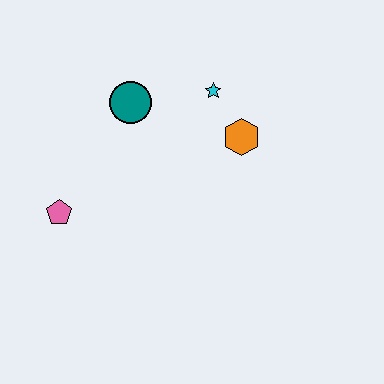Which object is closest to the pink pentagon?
The teal circle is closest to the pink pentagon.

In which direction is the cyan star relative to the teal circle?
The cyan star is to the right of the teal circle.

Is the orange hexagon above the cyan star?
No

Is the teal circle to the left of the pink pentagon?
No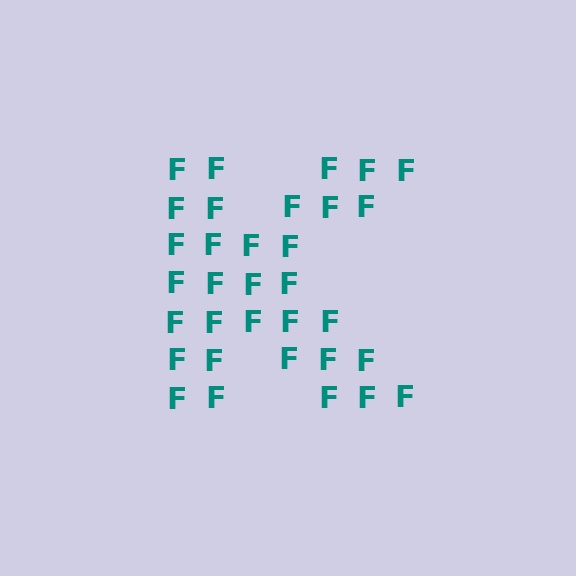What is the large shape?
The large shape is the letter K.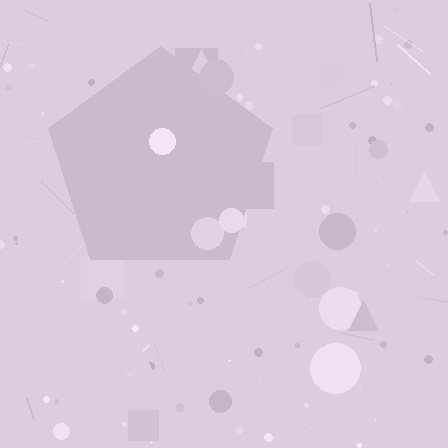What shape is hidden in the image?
A pentagon is hidden in the image.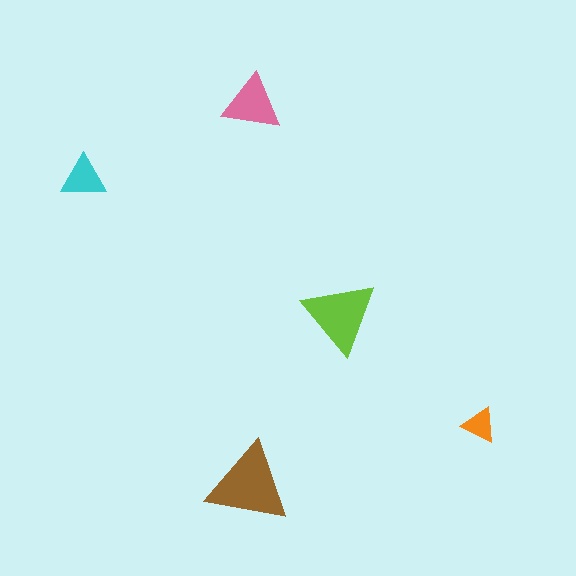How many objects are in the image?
There are 5 objects in the image.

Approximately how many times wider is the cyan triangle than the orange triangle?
About 1.5 times wider.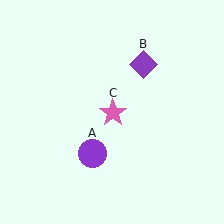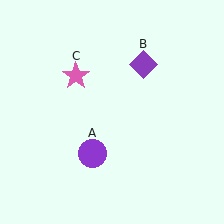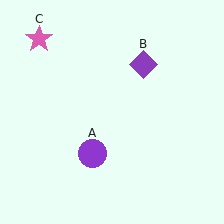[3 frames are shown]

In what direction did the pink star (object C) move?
The pink star (object C) moved up and to the left.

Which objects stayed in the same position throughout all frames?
Purple circle (object A) and purple diamond (object B) remained stationary.